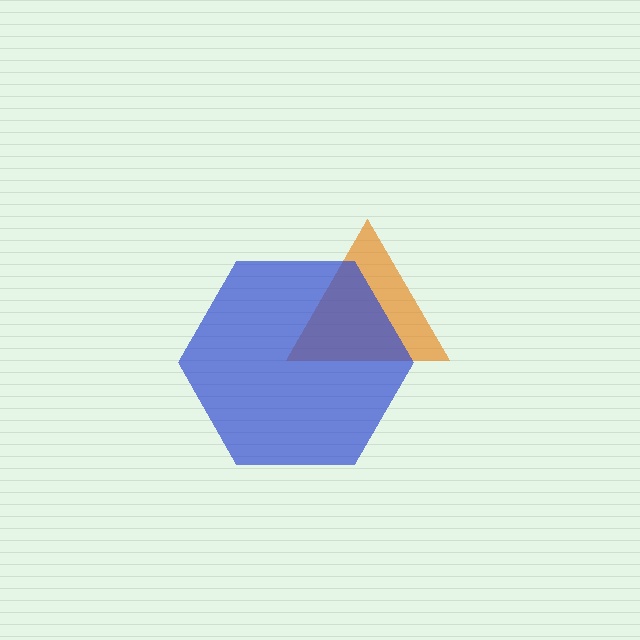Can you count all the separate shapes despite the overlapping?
Yes, there are 2 separate shapes.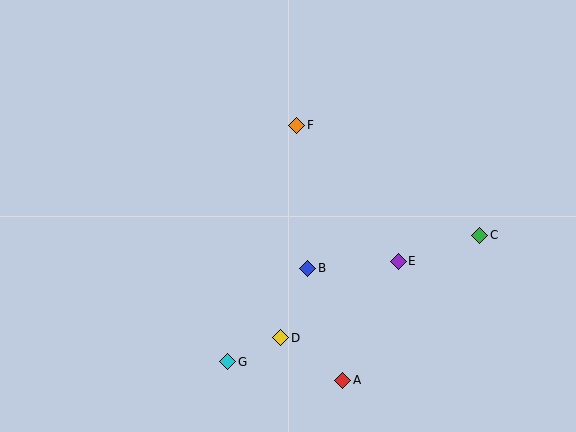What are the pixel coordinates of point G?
Point G is at (228, 362).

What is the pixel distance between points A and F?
The distance between A and F is 259 pixels.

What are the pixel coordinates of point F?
Point F is at (297, 125).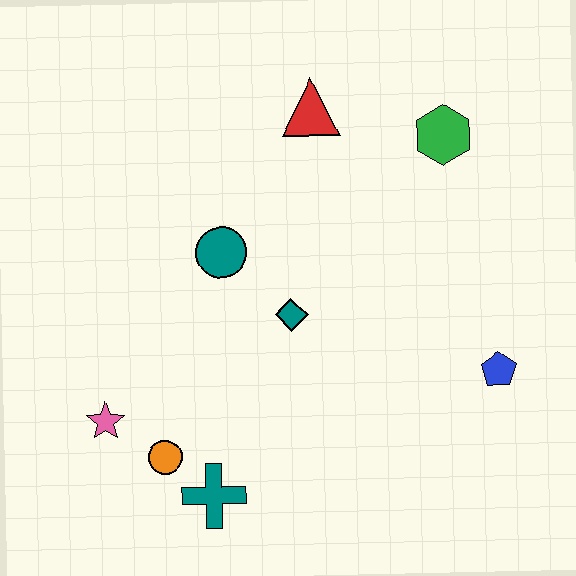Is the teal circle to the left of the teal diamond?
Yes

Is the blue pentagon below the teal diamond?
Yes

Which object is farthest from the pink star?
The green hexagon is farthest from the pink star.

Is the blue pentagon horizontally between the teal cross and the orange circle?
No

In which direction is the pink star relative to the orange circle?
The pink star is to the left of the orange circle.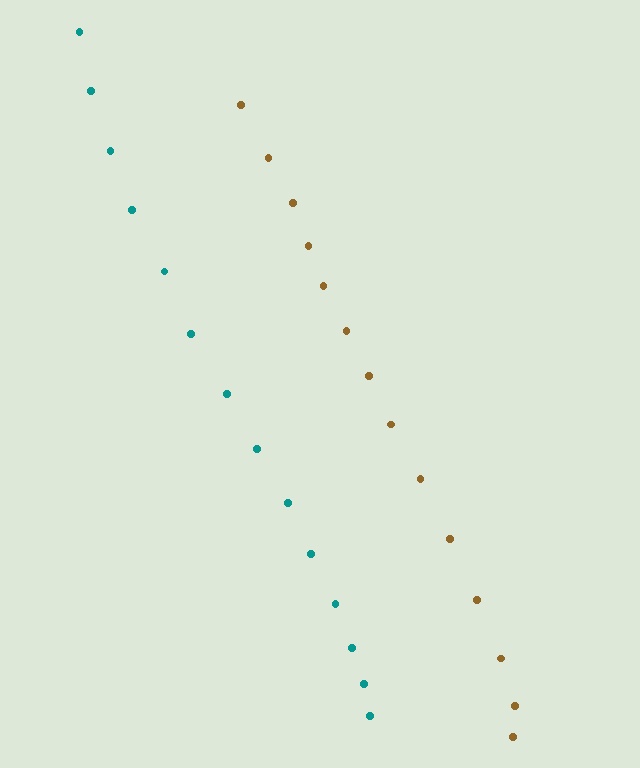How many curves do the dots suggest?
There are 2 distinct paths.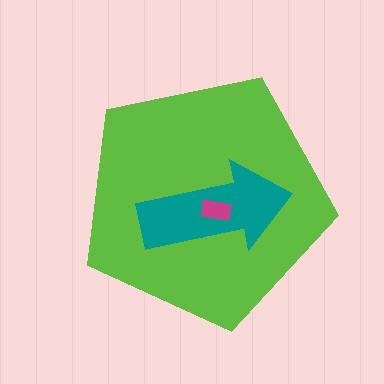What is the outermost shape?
The lime pentagon.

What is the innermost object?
The magenta rectangle.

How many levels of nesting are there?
3.